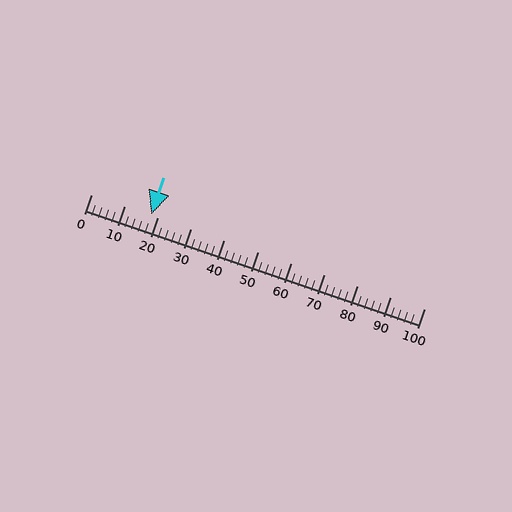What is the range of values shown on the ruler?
The ruler shows values from 0 to 100.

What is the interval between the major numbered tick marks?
The major tick marks are spaced 10 units apart.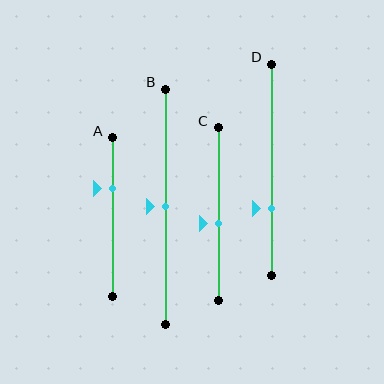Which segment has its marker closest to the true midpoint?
Segment B has its marker closest to the true midpoint.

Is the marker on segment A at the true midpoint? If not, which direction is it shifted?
No, the marker on segment A is shifted upward by about 18% of the segment length.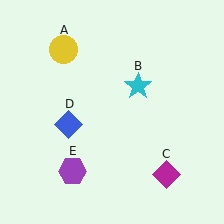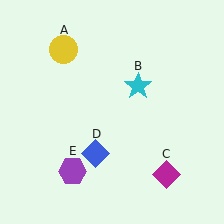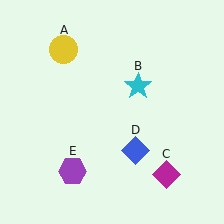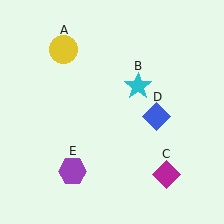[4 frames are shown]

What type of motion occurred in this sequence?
The blue diamond (object D) rotated counterclockwise around the center of the scene.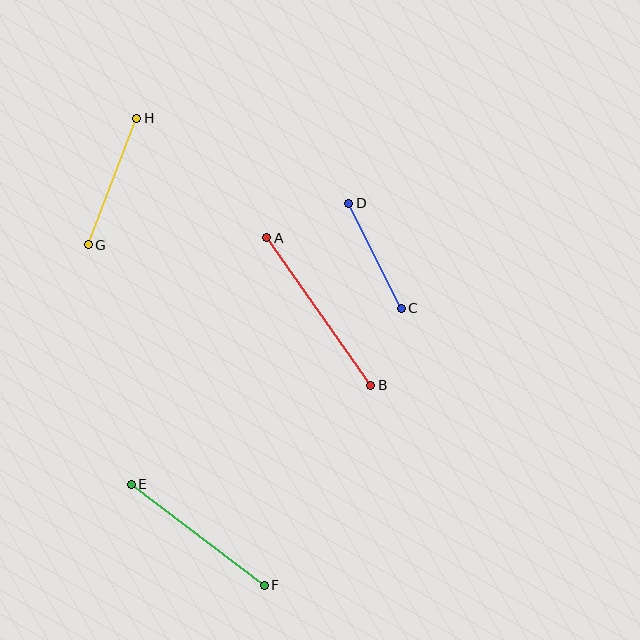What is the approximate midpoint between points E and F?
The midpoint is at approximately (198, 535) pixels.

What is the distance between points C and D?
The distance is approximately 117 pixels.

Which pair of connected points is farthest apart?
Points A and B are farthest apart.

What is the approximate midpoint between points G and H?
The midpoint is at approximately (113, 182) pixels.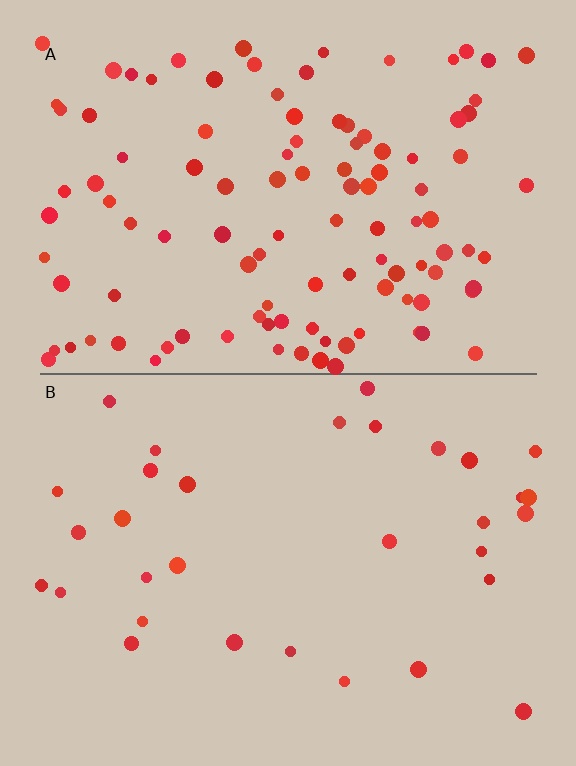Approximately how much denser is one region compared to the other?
Approximately 3.4× — region A over region B.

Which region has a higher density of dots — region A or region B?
A (the top).